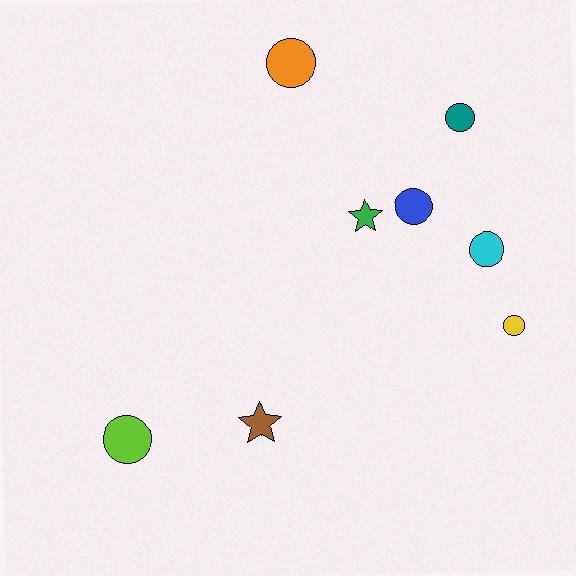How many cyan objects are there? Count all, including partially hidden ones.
There is 1 cyan object.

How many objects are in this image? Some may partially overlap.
There are 8 objects.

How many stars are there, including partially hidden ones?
There are 2 stars.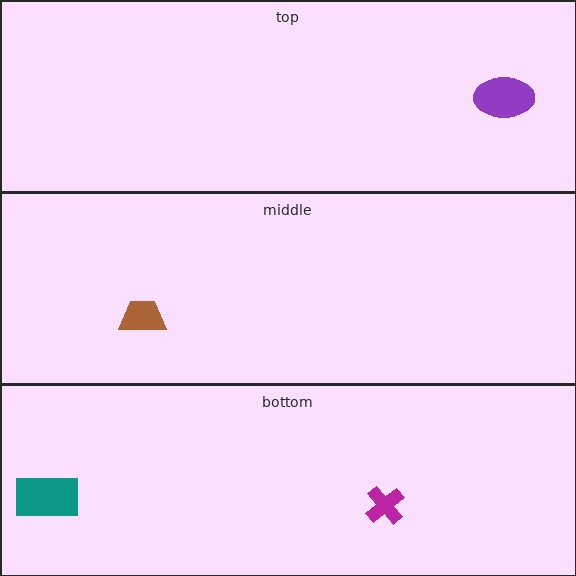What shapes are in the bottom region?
The magenta cross, the teal rectangle.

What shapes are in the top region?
The purple ellipse.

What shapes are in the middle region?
The brown trapezoid.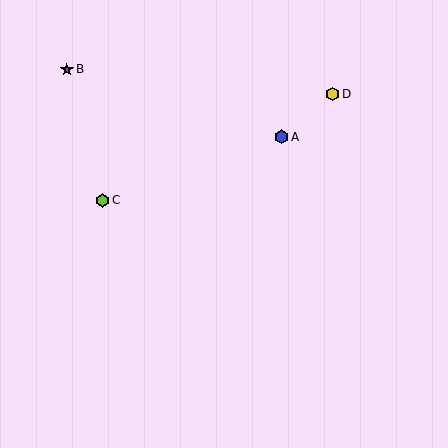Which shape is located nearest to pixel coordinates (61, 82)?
The purple star (labeled B) at (67, 69) is nearest to that location.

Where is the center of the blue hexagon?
The center of the blue hexagon is at (281, 137).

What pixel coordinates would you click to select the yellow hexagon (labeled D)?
Click at (332, 94) to select the yellow hexagon D.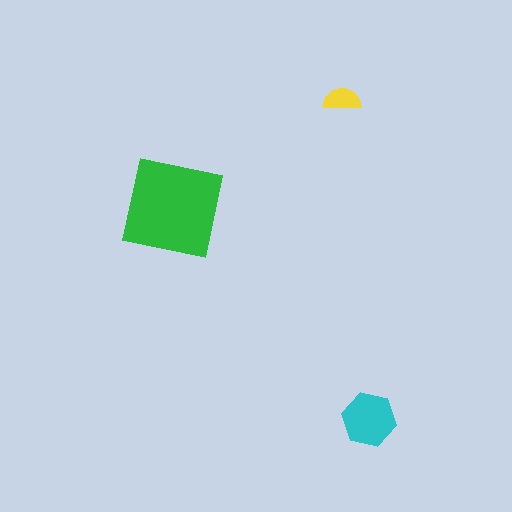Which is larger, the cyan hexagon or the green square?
The green square.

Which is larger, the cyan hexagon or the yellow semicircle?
The cyan hexagon.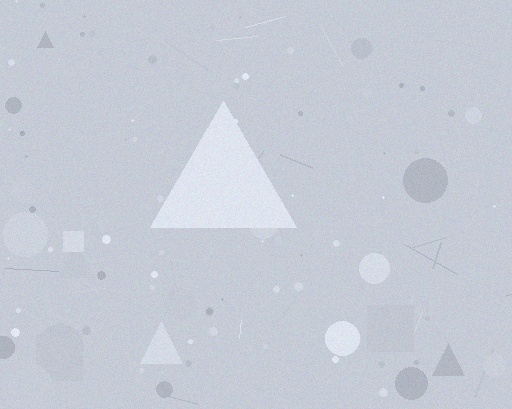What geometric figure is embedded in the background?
A triangle is embedded in the background.